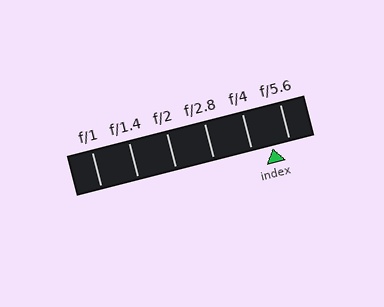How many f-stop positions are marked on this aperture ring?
There are 6 f-stop positions marked.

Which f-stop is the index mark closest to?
The index mark is closest to f/5.6.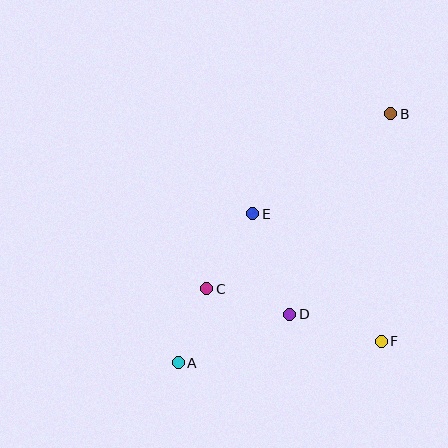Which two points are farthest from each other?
Points A and B are farthest from each other.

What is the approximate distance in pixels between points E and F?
The distance between E and F is approximately 181 pixels.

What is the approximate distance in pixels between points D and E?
The distance between D and E is approximately 107 pixels.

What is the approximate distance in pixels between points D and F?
The distance between D and F is approximately 96 pixels.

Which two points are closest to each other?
Points A and C are closest to each other.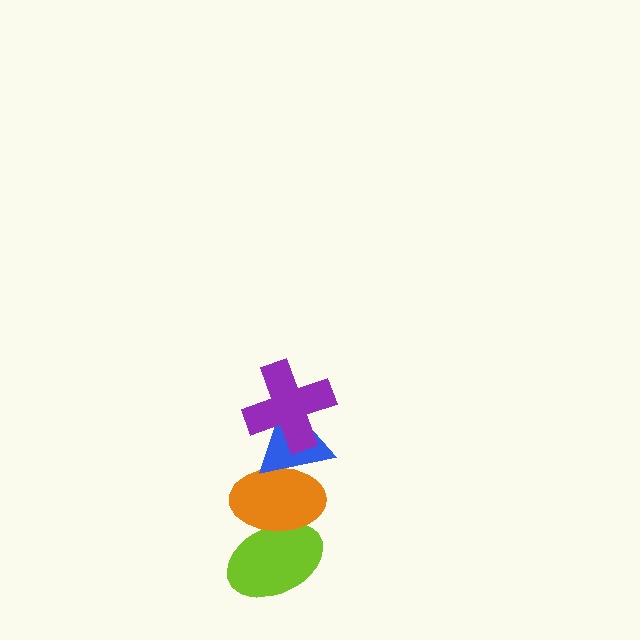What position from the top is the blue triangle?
The blue triangle is 2nd from the top.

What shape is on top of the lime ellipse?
The orange ellipse is on top of the lime ellipse.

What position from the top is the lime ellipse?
The lime ellipse is 4th from the top.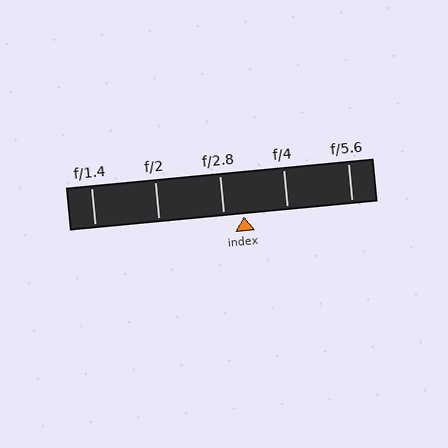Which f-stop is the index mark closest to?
The index mark is closest to f/2.8.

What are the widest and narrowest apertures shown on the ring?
The widest aperture shown is f/1.4 and the narrowest is f/5.6.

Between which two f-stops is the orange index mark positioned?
The index mark is between f/2.8 and f/4.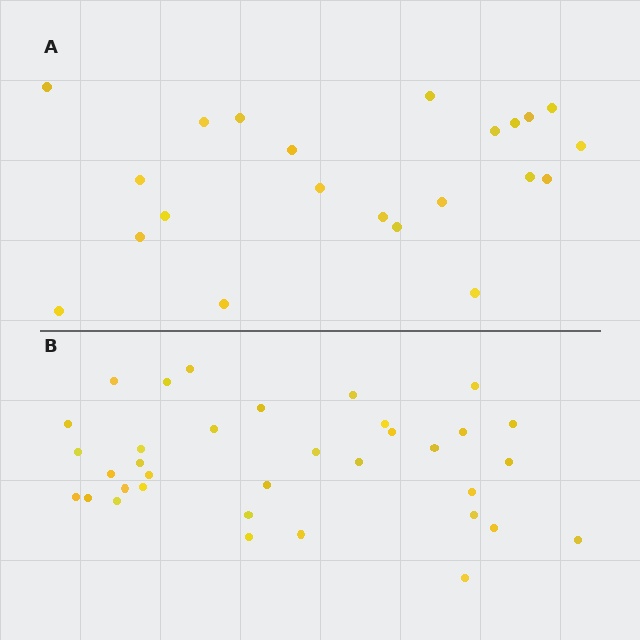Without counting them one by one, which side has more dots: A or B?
Region B (the bottom region) has more dots.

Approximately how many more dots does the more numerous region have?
Region B has approximately 15 more dots than region A.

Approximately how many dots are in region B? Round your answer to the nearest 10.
About 40 dots. (The exact count is 35, which rounds to 40.)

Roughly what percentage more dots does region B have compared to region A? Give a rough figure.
About 60% more.